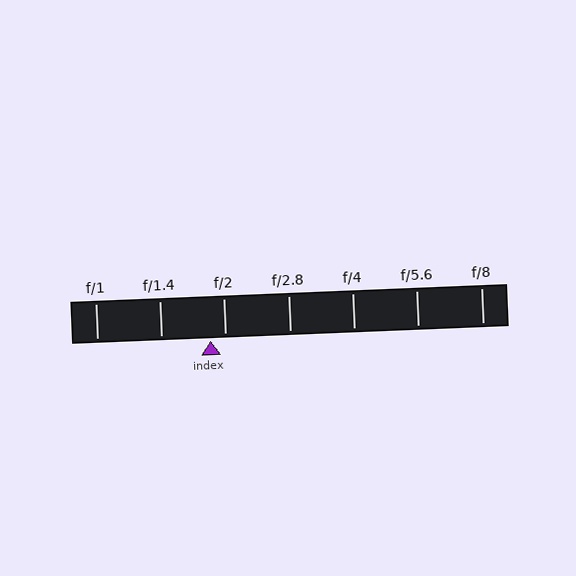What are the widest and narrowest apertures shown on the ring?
The widest aperture shown is f/1 and the narrowest is f/8.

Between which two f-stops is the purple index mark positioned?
The index mark is between f/1.4 and f/2.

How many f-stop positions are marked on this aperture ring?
There are 7 f-stop positions marked.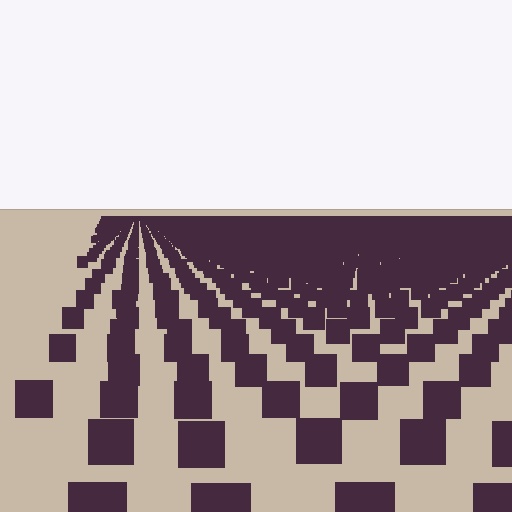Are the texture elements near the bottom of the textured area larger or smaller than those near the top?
Larger. Near the bottom, elements are closer to the viewer and appear at a bigger on-screen size.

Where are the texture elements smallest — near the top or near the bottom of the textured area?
Near the top.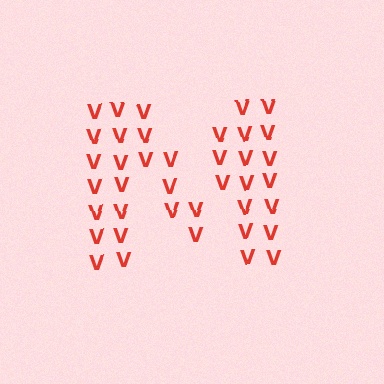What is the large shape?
The large shape is the letter M.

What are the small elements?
The small elements are letter V's.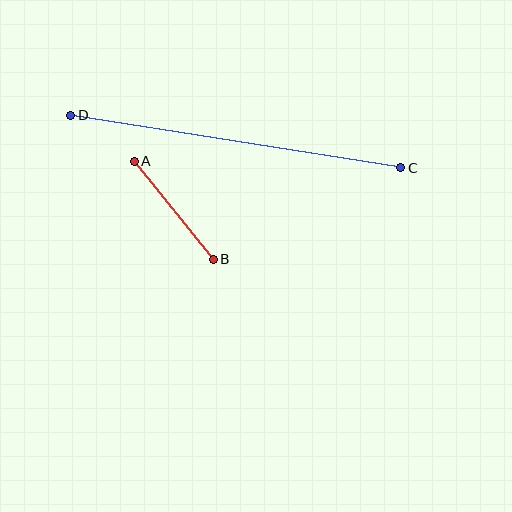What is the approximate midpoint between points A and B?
The midpoint is at approximately (174, 210) pixels.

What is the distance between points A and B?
The distance is approximately 126 pixels.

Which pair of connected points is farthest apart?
Points C and D are farthest apart.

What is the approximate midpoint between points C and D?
The midpoint is at approximately (236, 142) pixels.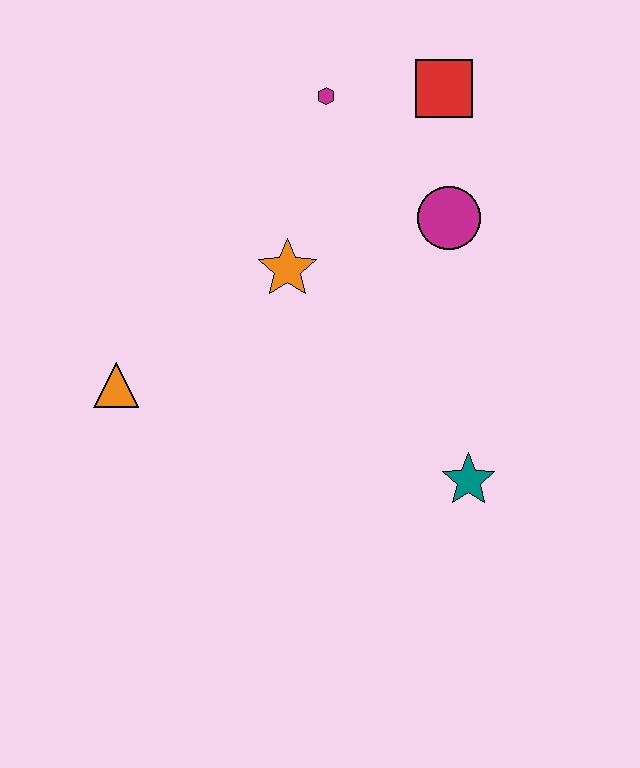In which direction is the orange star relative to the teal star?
The orange star is above the teal star.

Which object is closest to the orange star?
The magenta circle is closest to the orange star.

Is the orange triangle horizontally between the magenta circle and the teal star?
No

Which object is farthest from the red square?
The orange triangle is farthest from the red square.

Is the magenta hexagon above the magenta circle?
Yes